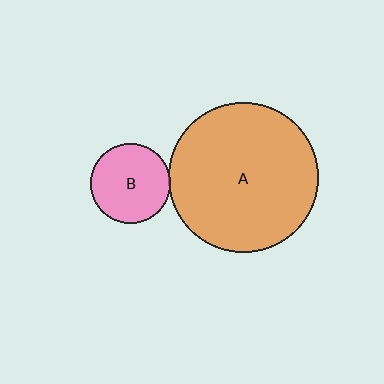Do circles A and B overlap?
Yes.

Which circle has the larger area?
Circle A (orange).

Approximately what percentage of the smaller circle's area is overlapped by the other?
Approximately 5%.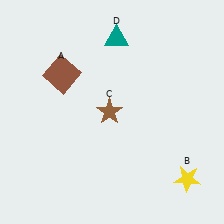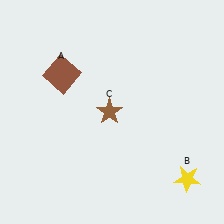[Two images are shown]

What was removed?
The teal triangle (D) was removed in Image 2.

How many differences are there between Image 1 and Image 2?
There is 1 difference between the two images.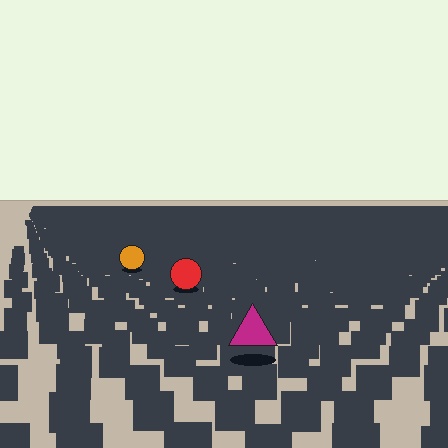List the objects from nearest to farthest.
From nearest to farthest: the magenta triangle, the red circle, the orange circle.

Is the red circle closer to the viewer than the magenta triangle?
No. The magenta triangle is closer — you can tell from the texture gradient: the ground texture is coarser near it.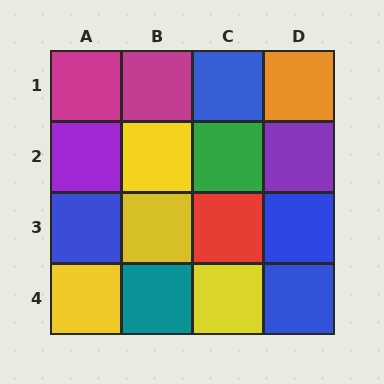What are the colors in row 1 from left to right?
Magenta, magenta, blue, orange.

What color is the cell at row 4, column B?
Teal.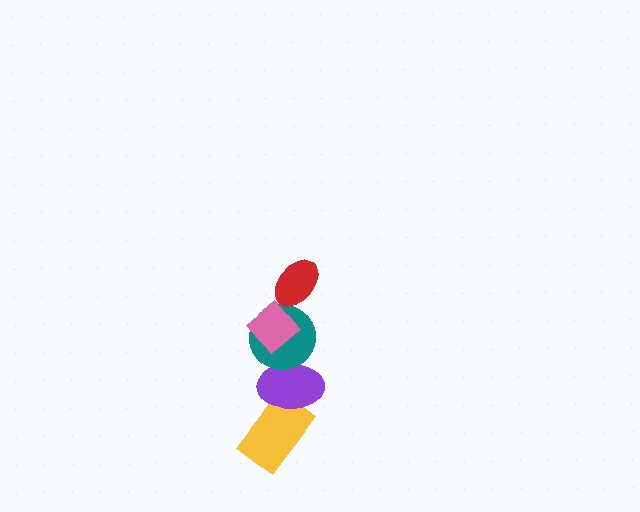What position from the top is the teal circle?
The teal circle is 3rd from the top.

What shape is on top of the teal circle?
The pink diamond is on top of the teal circle.